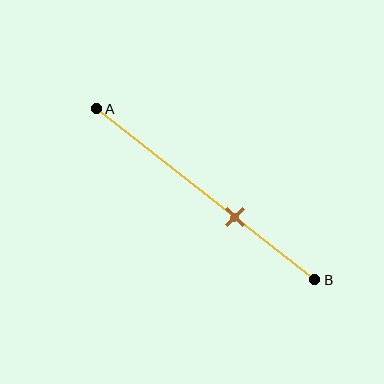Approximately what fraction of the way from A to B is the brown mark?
The brown mark is approximately 65% of the way from A to B.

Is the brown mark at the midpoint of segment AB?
No, the mark is at about 65% from A, not at the 50% midpoint.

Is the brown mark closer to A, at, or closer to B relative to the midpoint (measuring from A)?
The brown mark is closer to point B than the midpoint of segment AB.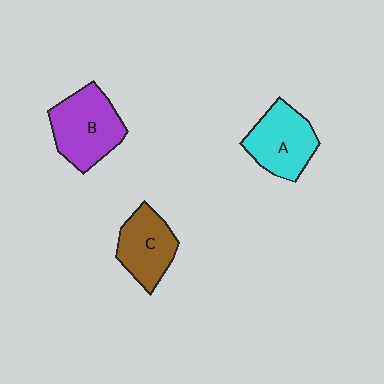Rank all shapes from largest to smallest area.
From largest to smallest: B (purple), A (cyan), C (brown).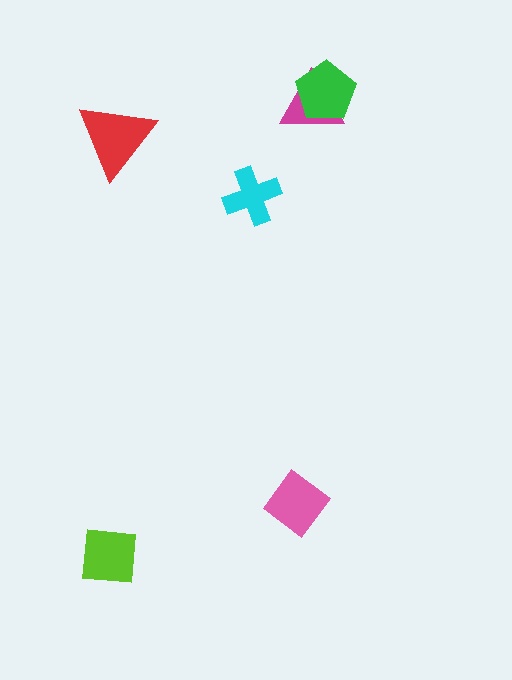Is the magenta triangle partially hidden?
Yes, it is partially covered by another shape.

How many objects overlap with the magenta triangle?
1 object overlaps with the magenta triangle.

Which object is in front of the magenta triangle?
The green pentagon is in front of the magenta triangle.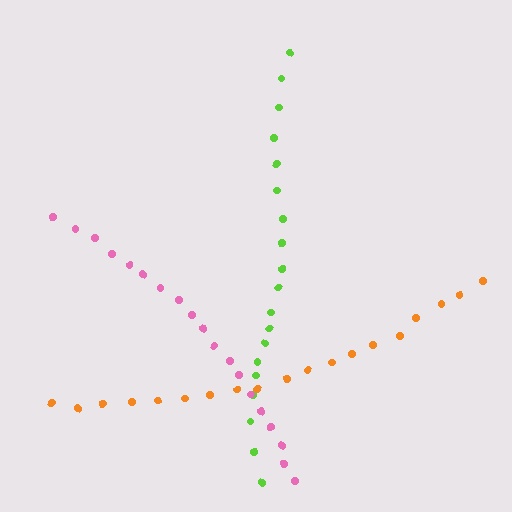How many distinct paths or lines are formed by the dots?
There are 3 distinct paths.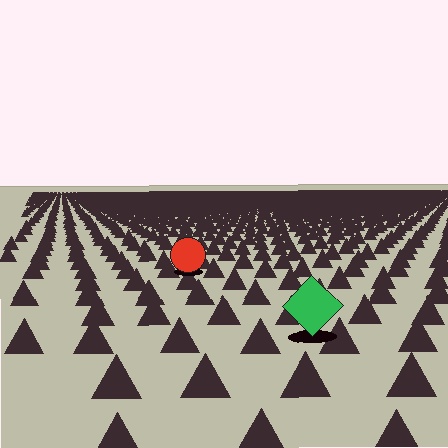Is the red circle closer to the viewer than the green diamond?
No. The green diamond is closer — you can tell from the texture gradient: the ground texture is coarser near it.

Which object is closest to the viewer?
The green diamond is closest. The texture marks near it are larger and more spread out.